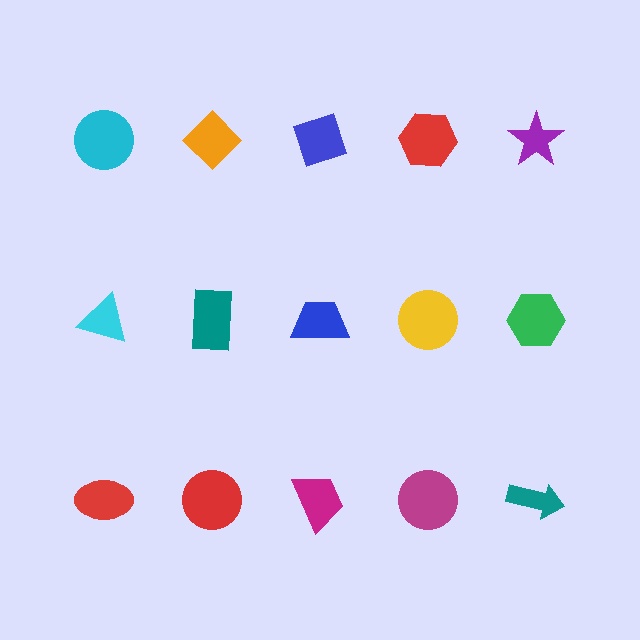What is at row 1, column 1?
A cyan circle.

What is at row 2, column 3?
A blue trapezoid.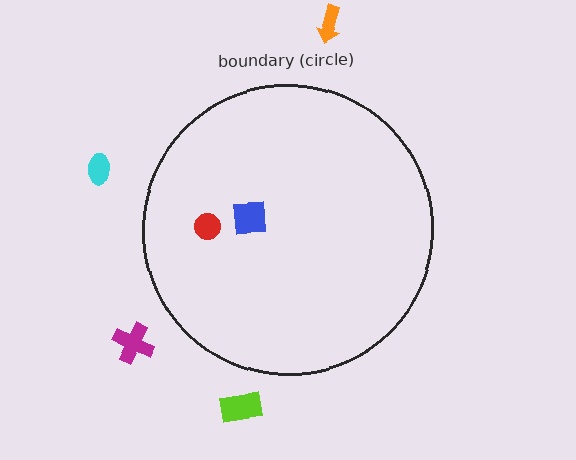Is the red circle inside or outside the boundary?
Inside.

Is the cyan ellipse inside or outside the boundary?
Outside.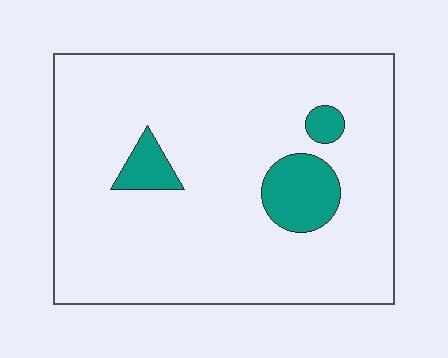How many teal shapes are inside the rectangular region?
3.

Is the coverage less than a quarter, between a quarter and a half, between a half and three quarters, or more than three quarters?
Less than a quarter.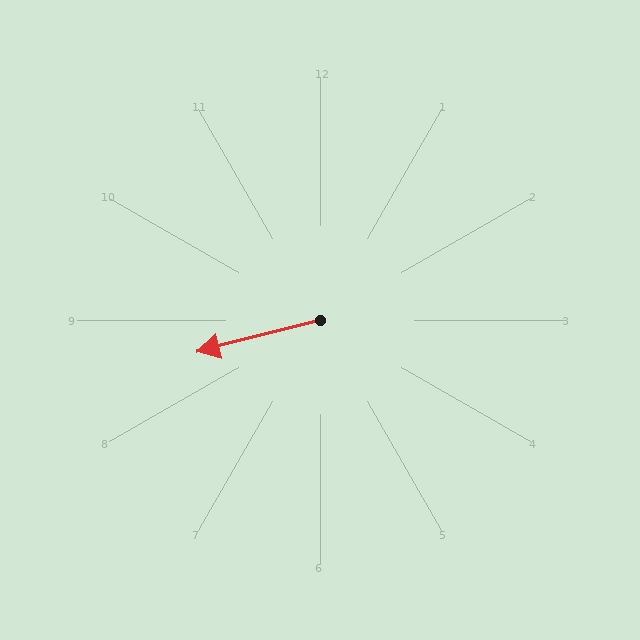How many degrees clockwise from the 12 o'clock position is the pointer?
Approximately 256 degrees.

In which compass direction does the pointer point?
West.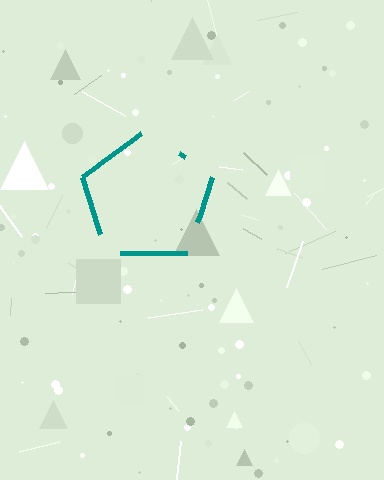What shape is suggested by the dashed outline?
The dashed outline suggests a pentagon.